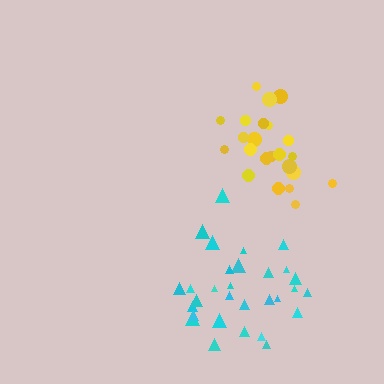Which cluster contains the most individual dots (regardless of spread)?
Cyan (30).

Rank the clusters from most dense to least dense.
yellow, cyan.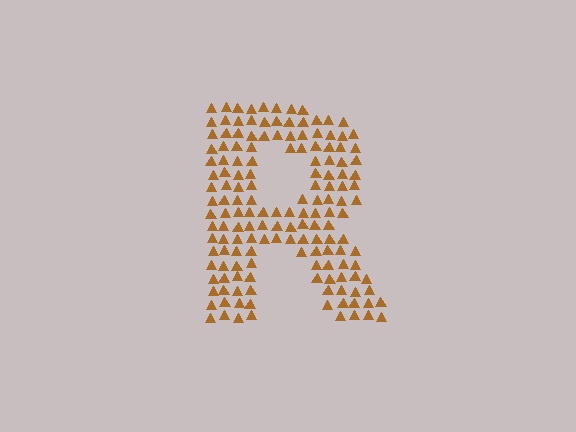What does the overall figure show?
The overall figure shows the letter R.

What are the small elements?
The small elements are triangles.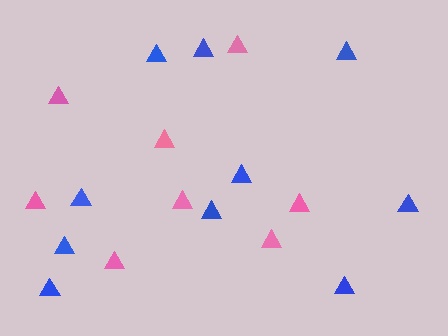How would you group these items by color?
There are 2 groups: one group of pink triangles (8) and one group of blue triangles (10).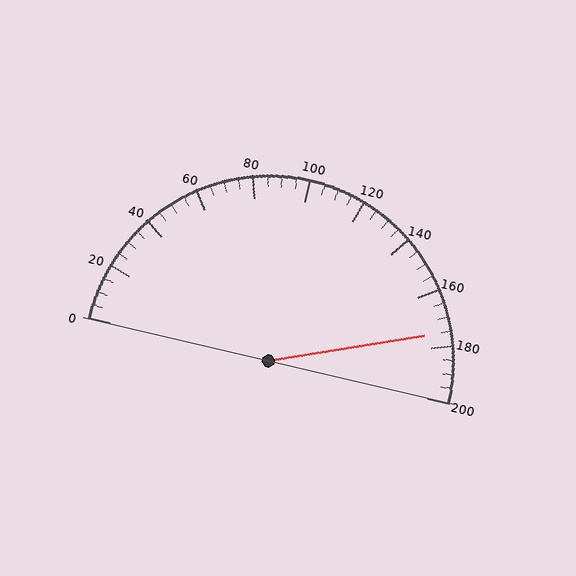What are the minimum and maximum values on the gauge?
The gauge ranges from 0 to 200.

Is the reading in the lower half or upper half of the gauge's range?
The reading is in the upper half of the range (0 to 200).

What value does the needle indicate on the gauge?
The needle indicates approximately 175.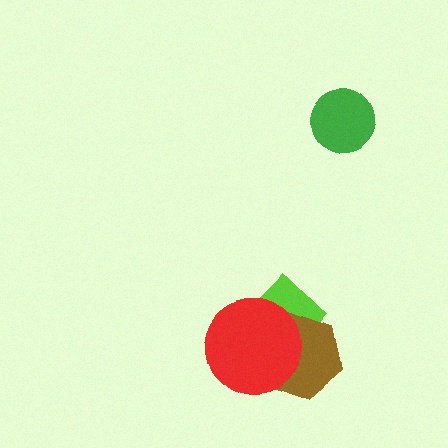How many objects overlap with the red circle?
2 objects overlap with the red circle.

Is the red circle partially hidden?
No, no other shape covers it.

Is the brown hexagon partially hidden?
Yes, it is partially covered by another shape.